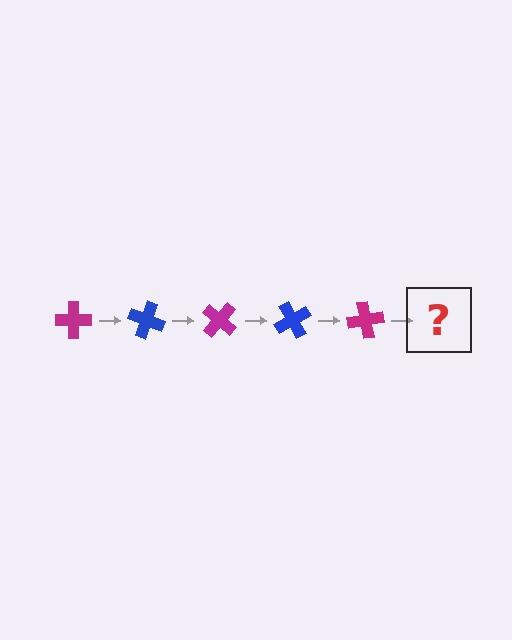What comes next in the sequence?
The next element should be a blue cross, rotated 100 degrees from the start.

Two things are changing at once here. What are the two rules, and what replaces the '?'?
The two rules are that it rotates 20 degrees each step and the color cycles through magenta and blue. The '?' should be a blue cross, rotated 100 degrees from the start.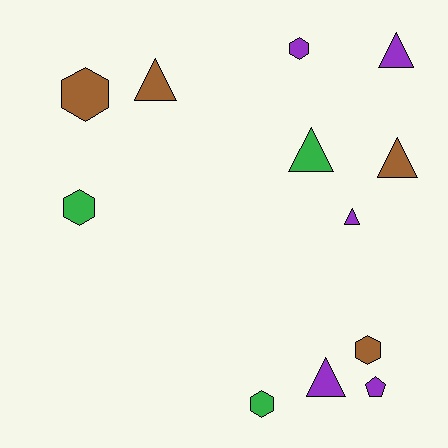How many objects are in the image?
There are 12 objects.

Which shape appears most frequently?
Triangle, with 6 objects.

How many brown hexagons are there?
There are 2 brown hexagons.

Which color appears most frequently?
Purple, with 5 objects.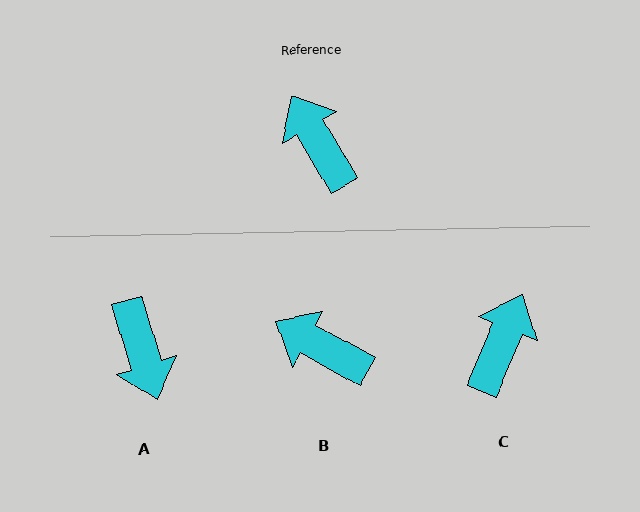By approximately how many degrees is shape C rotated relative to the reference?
Approximately 53 degrees clockwise.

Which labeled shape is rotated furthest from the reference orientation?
A, about 167 degrees away.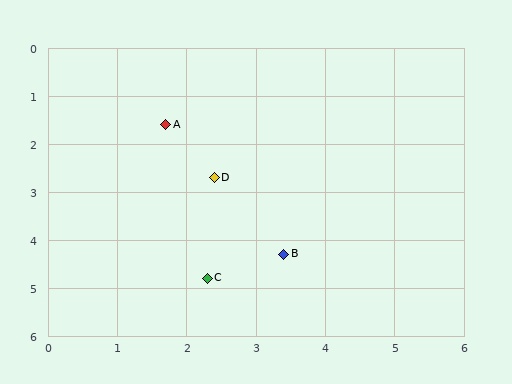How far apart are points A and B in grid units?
Points A and B are about 3.2 grid units apart.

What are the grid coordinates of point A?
Point A is at approximately (1.7, 1.6).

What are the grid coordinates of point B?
Point B is at approximately (3.4, 4.3).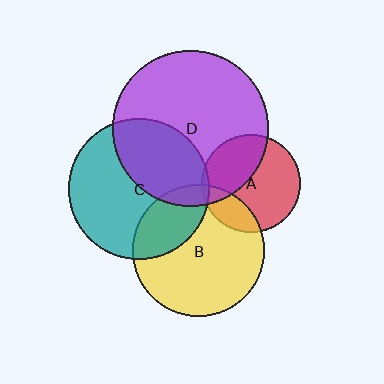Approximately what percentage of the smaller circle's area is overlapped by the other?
Approximately 5%.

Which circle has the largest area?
Circle D (purple).